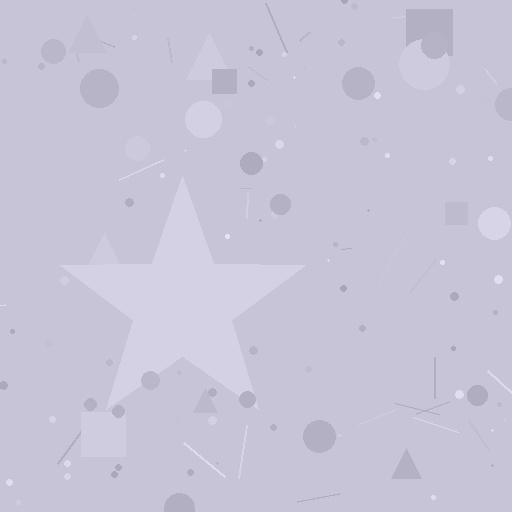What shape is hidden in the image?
A star is hidden in the image.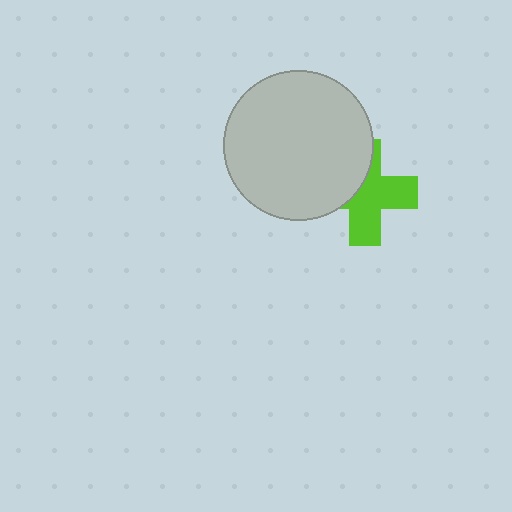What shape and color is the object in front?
The object in front is a light gray circle.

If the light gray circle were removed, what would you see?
You would see the complete lime cross.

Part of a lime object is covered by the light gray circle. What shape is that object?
It is a cross.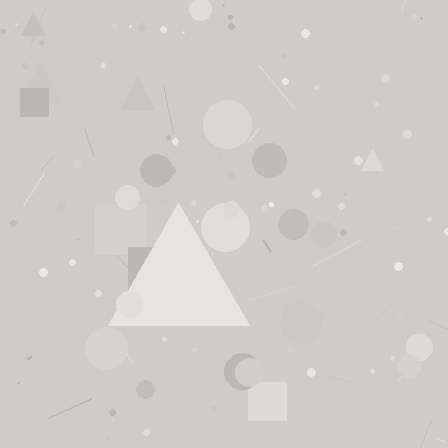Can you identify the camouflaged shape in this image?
The camouflaged shape is a triangle.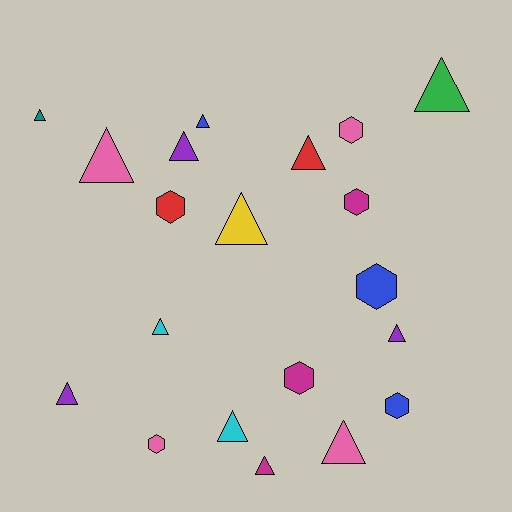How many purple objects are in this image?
There are 3 purple objects.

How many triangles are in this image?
There are 13 triangles.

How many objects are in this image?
There are 20 objects.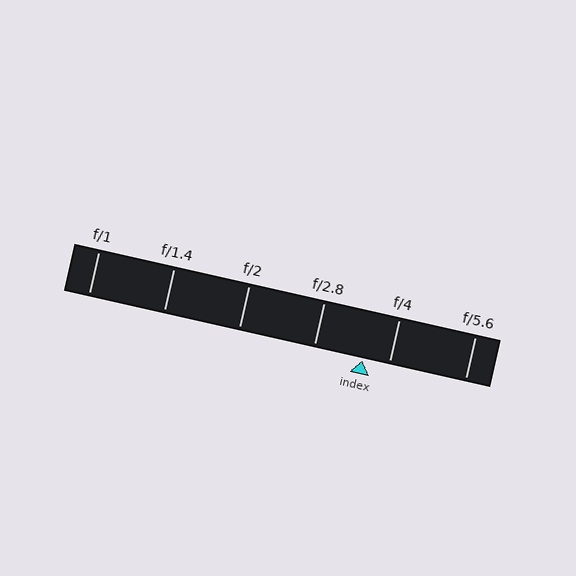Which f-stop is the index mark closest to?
The index mark is closest to f/4.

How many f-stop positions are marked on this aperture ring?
There are 6 f-stop positions marked.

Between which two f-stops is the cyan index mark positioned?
The index mark is between f/2.8 and f/4.